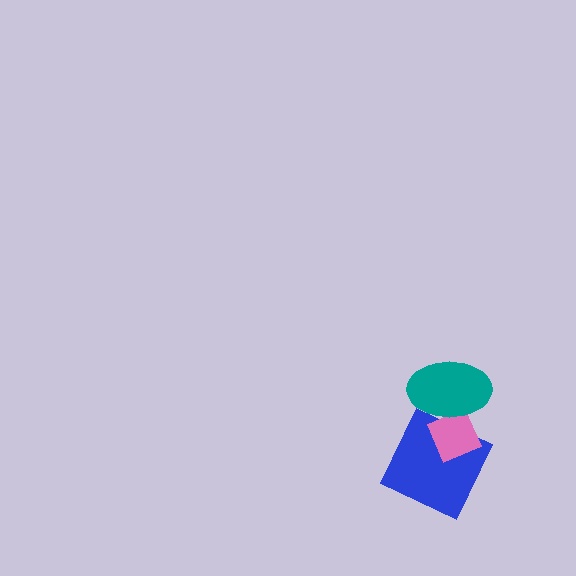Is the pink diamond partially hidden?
Yes, it is partially covered by another shape.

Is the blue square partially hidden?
Yes, it is partially covered by another shape.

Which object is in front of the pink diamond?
The teal ellipse is in front of the pink diamond.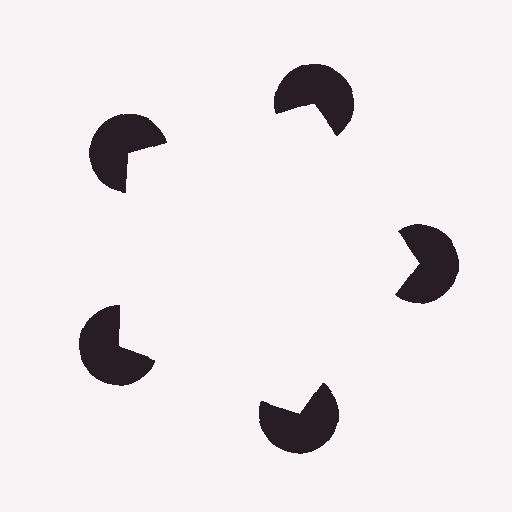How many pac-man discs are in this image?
There are 5 — one at each vertex of the illusory pentagon.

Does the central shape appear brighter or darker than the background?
It typically appears slightly brighter than the background, even though no actual brightness change is drawn.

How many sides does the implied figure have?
5 sides.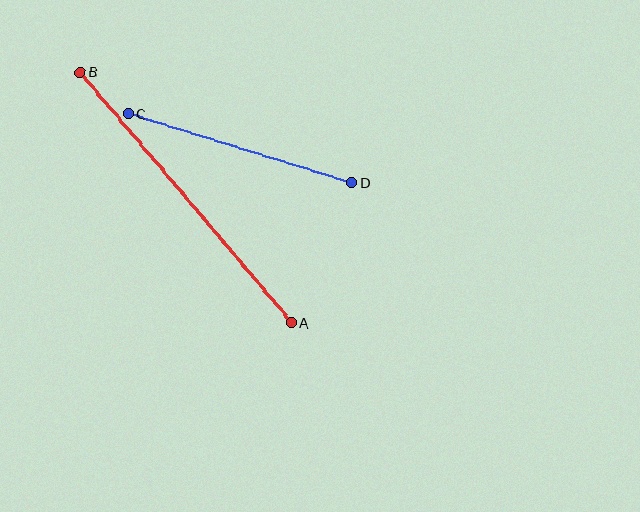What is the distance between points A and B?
The distance is approximately 328 pixels.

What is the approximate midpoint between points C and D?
The midpoint is at approximately (240, 148) pixels.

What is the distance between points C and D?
The distance is approximately 234 pixels.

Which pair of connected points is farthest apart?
Points A and B are farthest apart.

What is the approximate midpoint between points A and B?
The midpoint is at approximately (186, 197) pixels.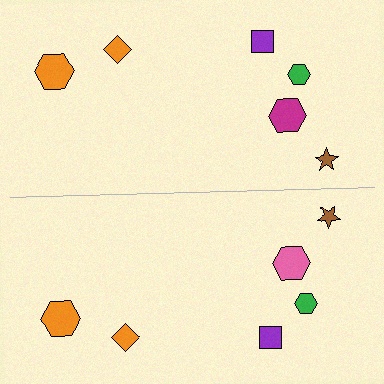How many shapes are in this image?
There are 12 shapes in this image.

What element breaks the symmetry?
The pink hexagon on the bottom side breaks the symmetry — its mirror counterpart is magenta.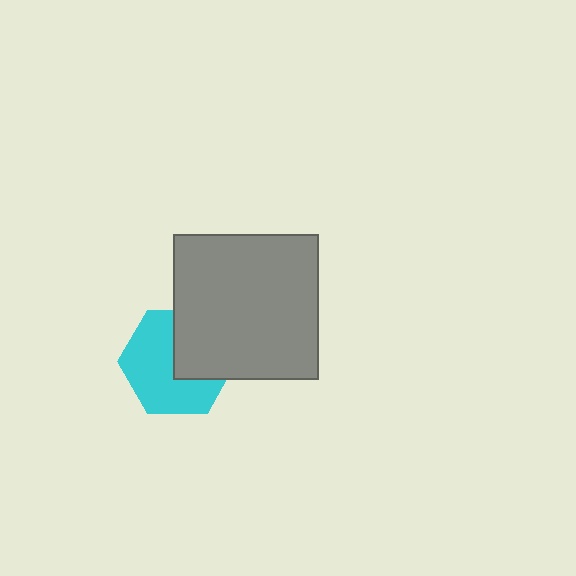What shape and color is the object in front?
The object in front is a gray square.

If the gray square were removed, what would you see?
You would see the complete cyan hexagon.